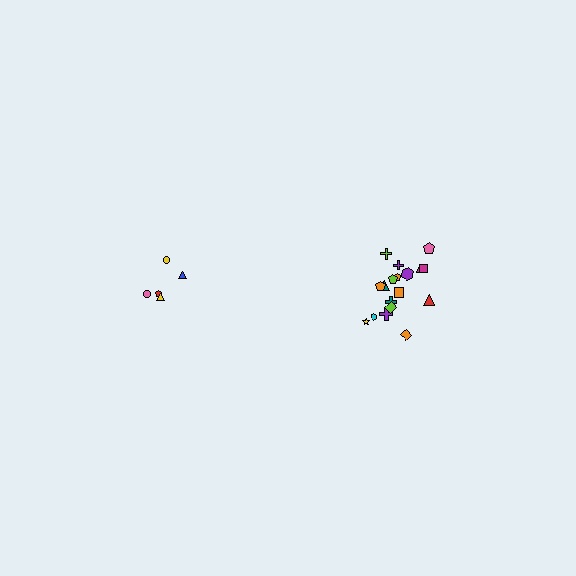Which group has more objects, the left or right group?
The right group.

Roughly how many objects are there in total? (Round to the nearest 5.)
Roughly 25 objects in total.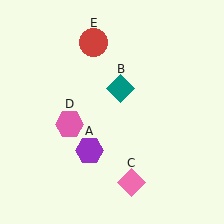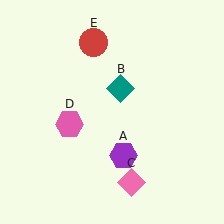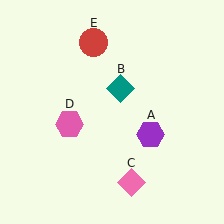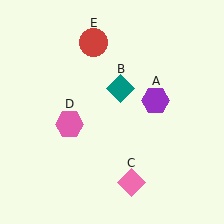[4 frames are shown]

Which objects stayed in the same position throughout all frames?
Teal diamond (object B) and pink diamond (object C) and pink hexagon (object D) and red circle (object E) remained stationary.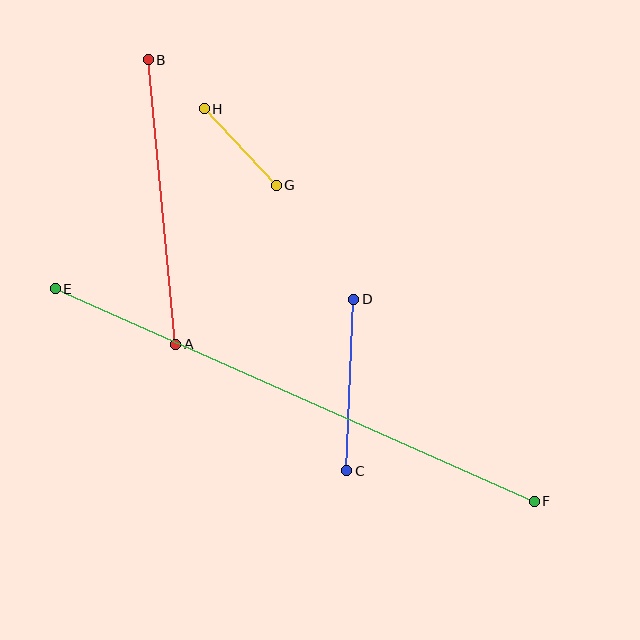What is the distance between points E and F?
The distance is approximately 524 pixels.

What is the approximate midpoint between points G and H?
The midpoint is at approximately (240, 147) pixels.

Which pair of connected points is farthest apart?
Points E and F are farthest apart.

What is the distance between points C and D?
The distance is approximately 172 pixels.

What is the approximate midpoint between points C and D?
The midpoint is at approximately (350, 385) pixels.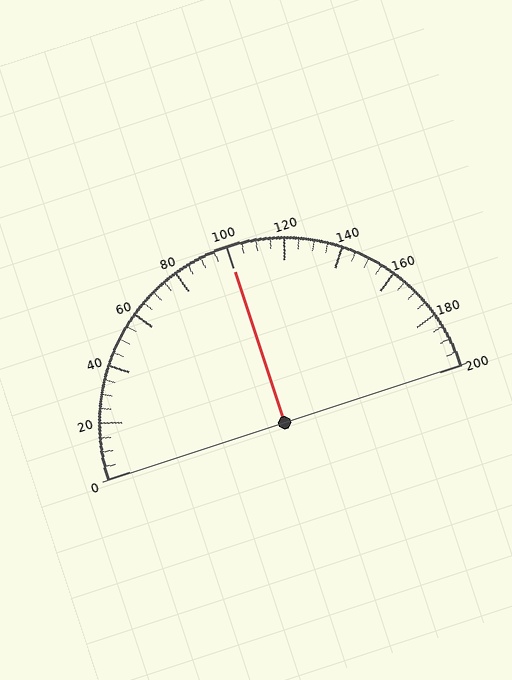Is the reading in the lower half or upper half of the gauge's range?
The reading is in the upper half of the range (0 to 200).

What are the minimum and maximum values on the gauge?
The gauge ranges from 0 to 200.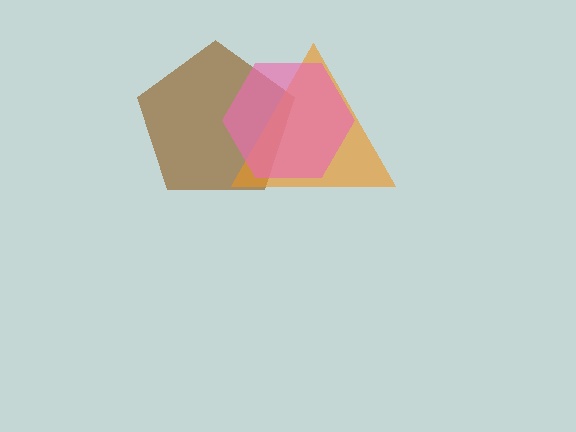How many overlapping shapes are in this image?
There are 3 overlapping shapes in the image.